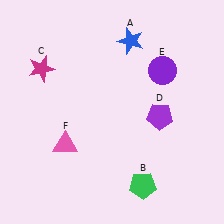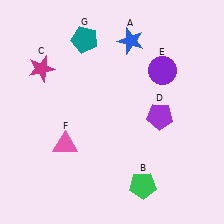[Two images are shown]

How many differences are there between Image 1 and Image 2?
There is 1 difference between the two images.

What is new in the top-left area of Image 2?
A teal pentagon (G) was added in the top-left area of Image 2.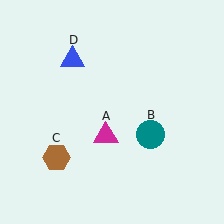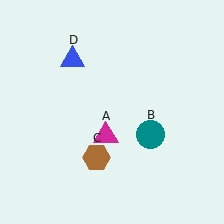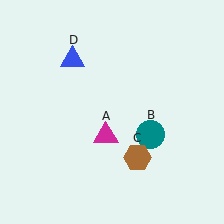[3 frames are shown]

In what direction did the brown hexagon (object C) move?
The brown hexagon (object C) moved right.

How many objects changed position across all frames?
1 object changed position: brown hexagon (object C).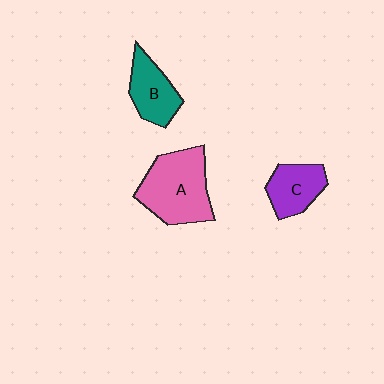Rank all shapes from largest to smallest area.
From largest to smallest: A (pink), B (teal), C (purple).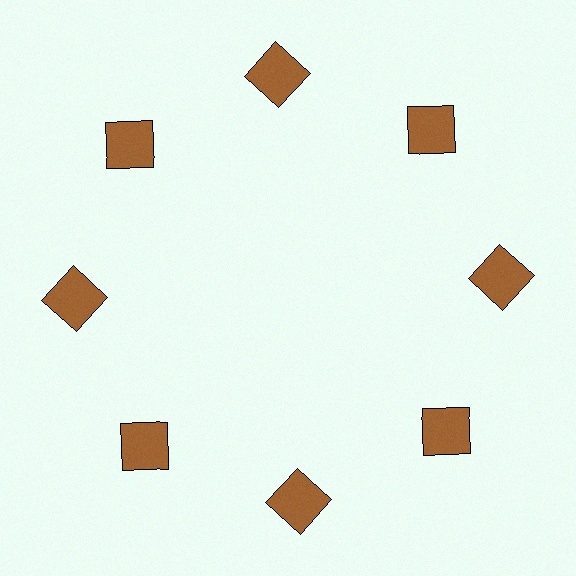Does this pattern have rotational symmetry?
Yes, this pattern has 8-fold rotational symmetry. It looks the same after rotating 45 degrees around the center.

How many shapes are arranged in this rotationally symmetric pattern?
There are 8 shapes, arranged in 8 groups of 1.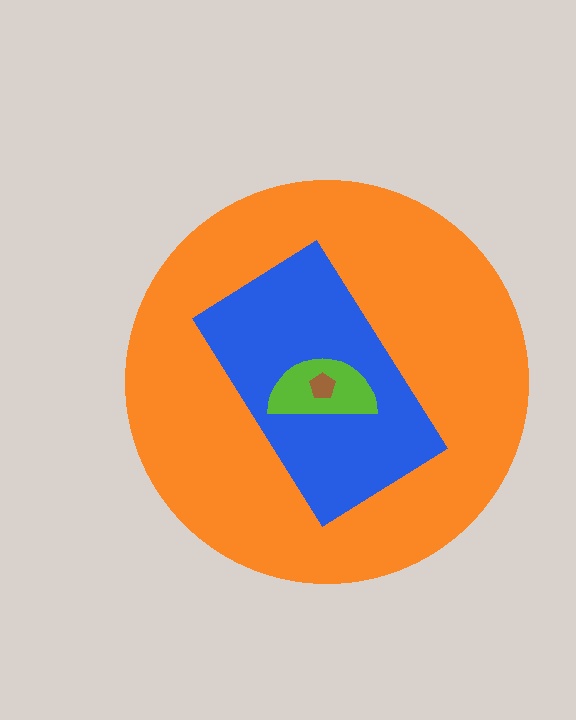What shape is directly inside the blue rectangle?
The lime semicircle.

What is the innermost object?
The brown pentagon.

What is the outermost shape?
The orange circle.